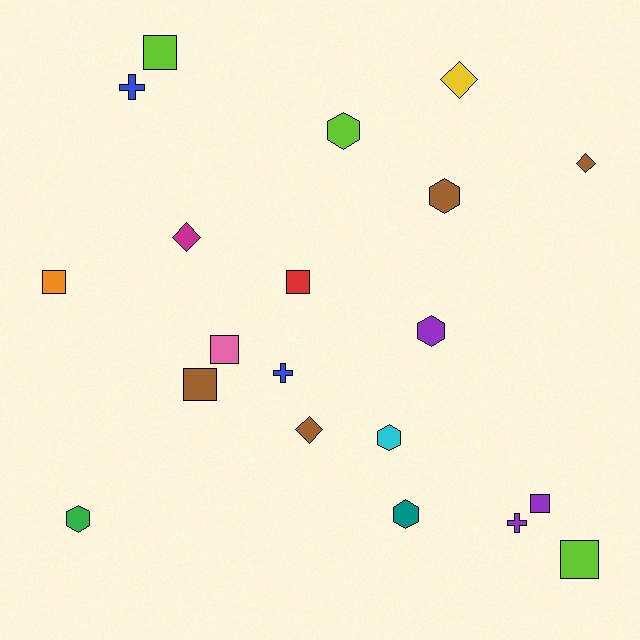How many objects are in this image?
There are 20 objects.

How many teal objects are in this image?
There is 1 teal object.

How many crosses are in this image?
There are 3 crosses.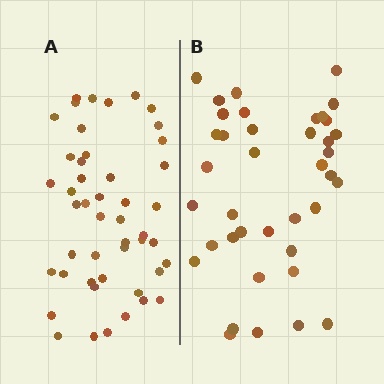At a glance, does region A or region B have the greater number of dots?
Region A (the left region) has more dots.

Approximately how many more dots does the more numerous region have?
Region A has roughly 8 or so more dots than region B.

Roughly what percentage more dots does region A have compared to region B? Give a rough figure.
About 20% more.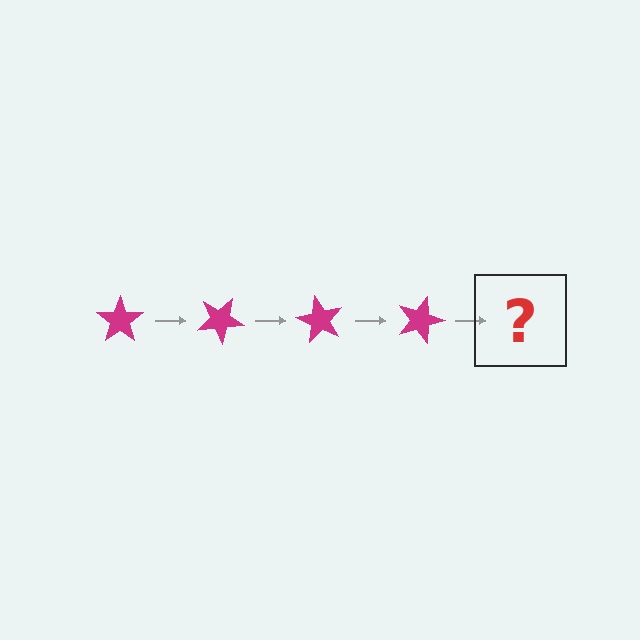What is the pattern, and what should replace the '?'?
The pattern is that the star rotates 30 degrees each step. The '?' should be a magenta star rotated 120 degrees.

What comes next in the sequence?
The next element should be a magenta star rotated 120 degrees.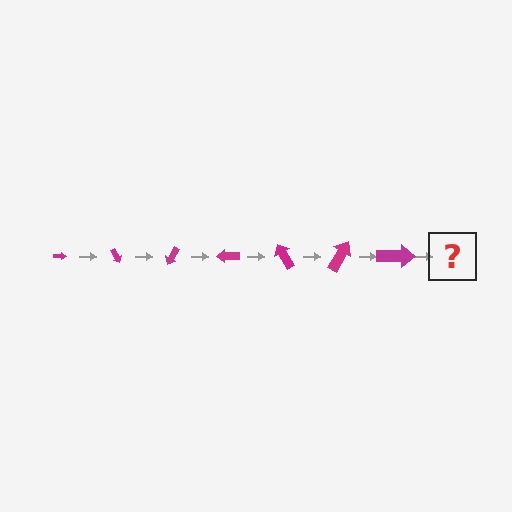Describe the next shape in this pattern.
It should be an arrow, larger than the previous one and rotated 420 degrees from the start.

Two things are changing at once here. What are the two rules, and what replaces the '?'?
The two rules are that the arrow grows larger each step and it rotates 60 degrees each step. The '?' should be an arrow, larger than the previous one and rotated 420 degrees from the start.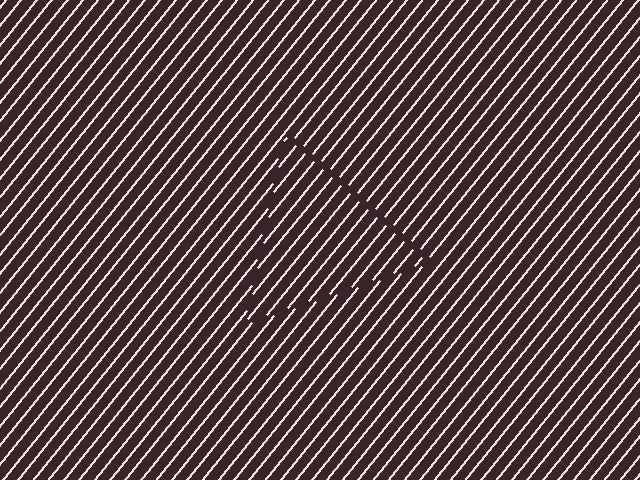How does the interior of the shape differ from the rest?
The interior of the shape contains the same grating, shifted by half a period — the contour is defined by the phase discontinuity where line-ends from the inner and outer gratings abut.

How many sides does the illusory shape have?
3 sides — the line-ends trace a triangle.